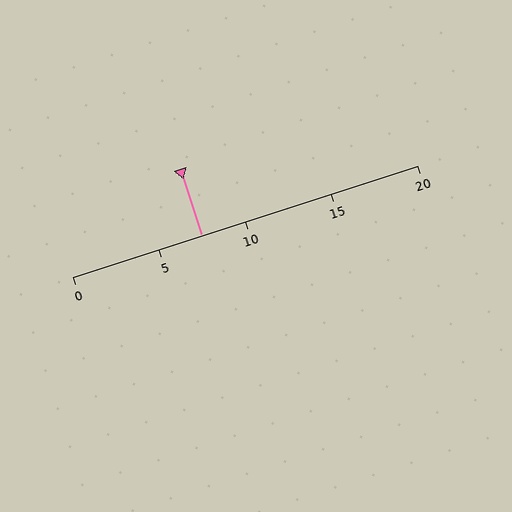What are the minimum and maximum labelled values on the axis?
The axis runs from 0 to 20.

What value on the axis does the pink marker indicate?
The marker indicates approximately 7.5.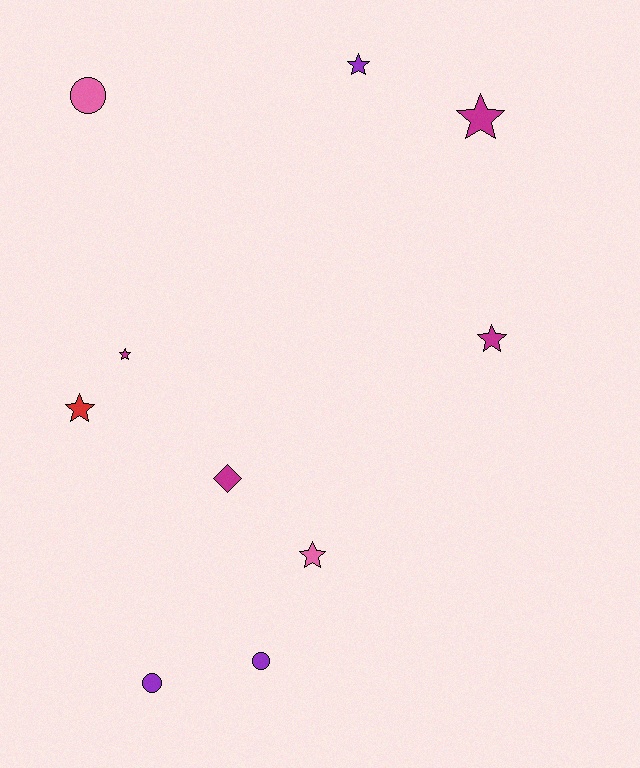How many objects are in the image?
There are 10 objects.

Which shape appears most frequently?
Star, with 6 objects.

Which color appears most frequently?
Magenta, with 4 objects.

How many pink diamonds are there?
There are no pink diamonds.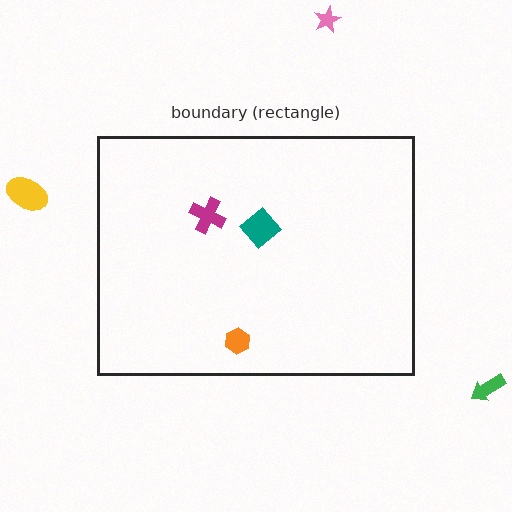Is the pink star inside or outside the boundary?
Outside.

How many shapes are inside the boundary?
3 inside, 3 outside.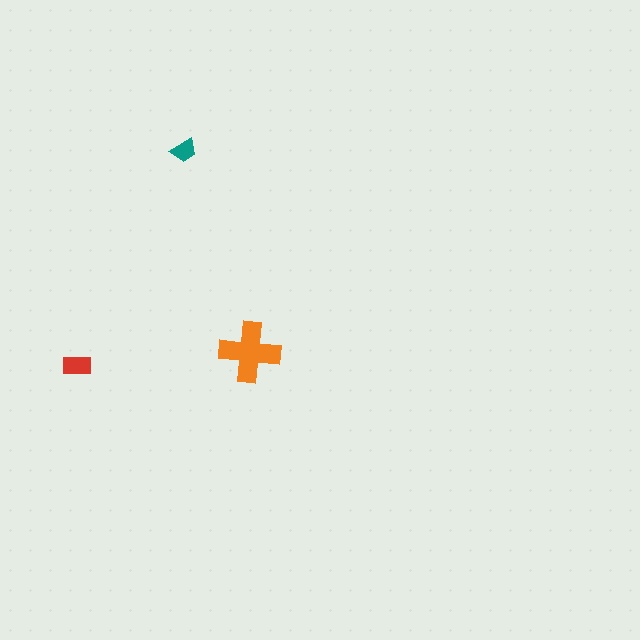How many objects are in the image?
There are 3 objects in the image.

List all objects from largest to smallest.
The orange cross, the red rectangle, the teal trapezoid.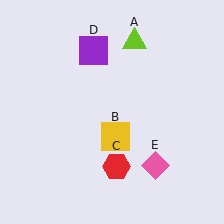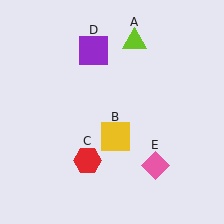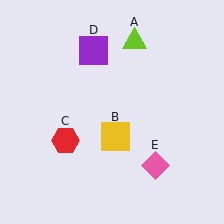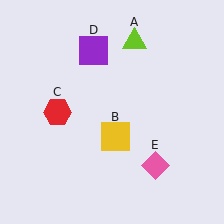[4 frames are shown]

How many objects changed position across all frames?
1 object changed position: red hexagon (object C).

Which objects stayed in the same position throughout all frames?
Lime triangle (object A) and yellow square (object B) and purple square (object D) and pink diamond (object E) remained stationary.